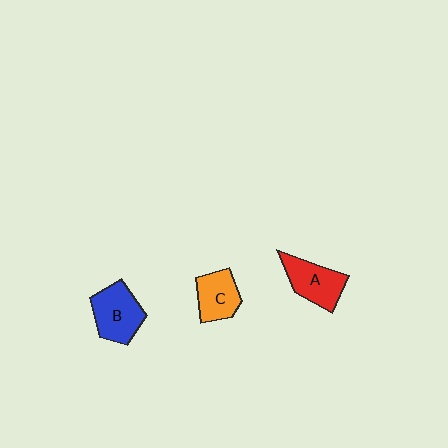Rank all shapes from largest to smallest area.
From largest to smallest: B (blue), A (red), C (orange).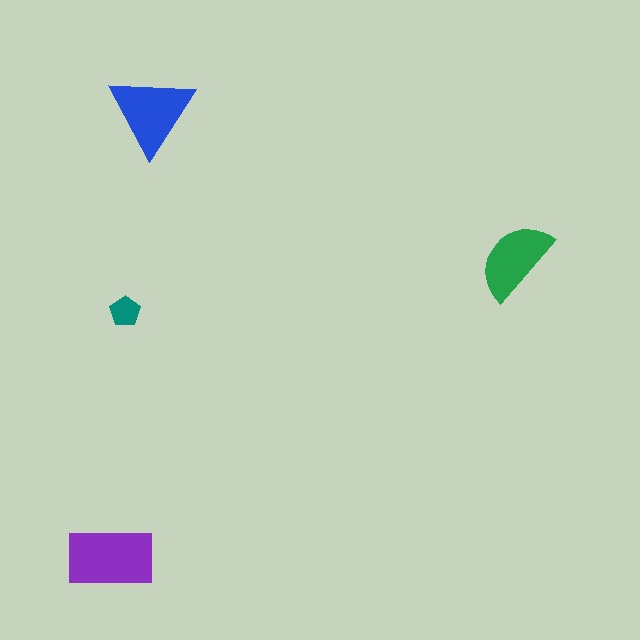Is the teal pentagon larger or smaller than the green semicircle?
Smaller.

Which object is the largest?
The purple rectangle.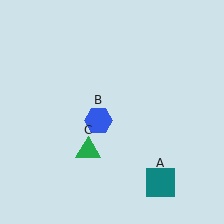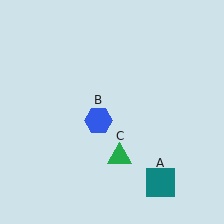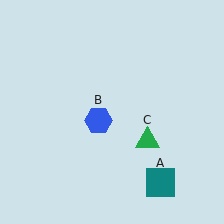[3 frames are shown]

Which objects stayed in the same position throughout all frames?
Teal square (object A) and blue hexagon (object B) remained stationary.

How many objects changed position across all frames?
1 object changed position: green triangle (object C).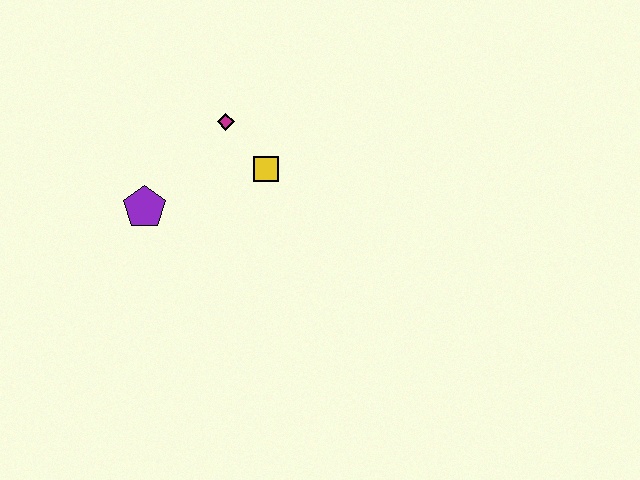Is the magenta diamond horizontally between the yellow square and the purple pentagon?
Yes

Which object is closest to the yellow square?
The magenta diamond is closest to the yellow square.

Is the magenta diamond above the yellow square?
Yes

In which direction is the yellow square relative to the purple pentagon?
The yellow square is to the right of the purple pentagon.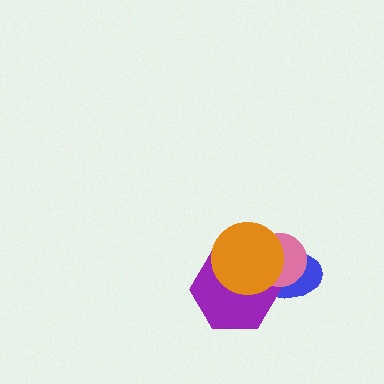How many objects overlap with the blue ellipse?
3 objects overlap with the blue ellipse.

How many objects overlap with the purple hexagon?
3 objects overlap with the purple hexagon.